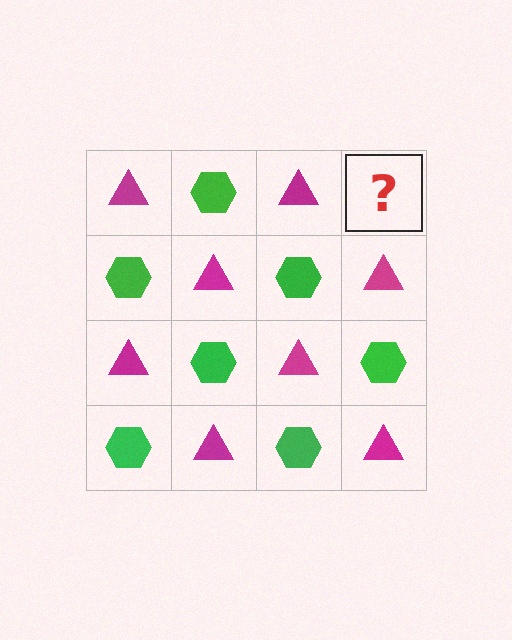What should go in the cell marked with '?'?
The missing cell should contain a green hexagon.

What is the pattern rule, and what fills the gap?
The rule is that it alternates magenta triangle and green hexagon in a checkerboard pattern. The gap should be filled with a green hexagon.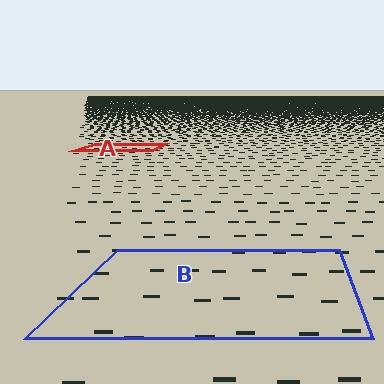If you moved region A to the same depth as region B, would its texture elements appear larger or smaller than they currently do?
They would appear larger. At a closer depth, the same texture elements are projected at a bigger on-screen size.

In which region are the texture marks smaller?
The texture marks are smaller in region A, because it is farther away.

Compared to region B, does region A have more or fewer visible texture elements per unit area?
Region A has more texture elements per unit area — they are packed more densely because it is farther away.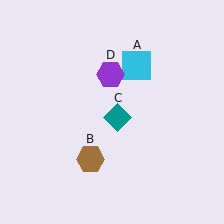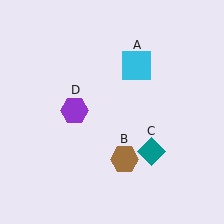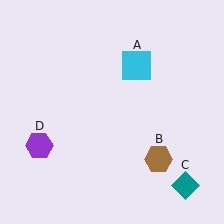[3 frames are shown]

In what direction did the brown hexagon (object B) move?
The brown hexagon (object B) moved right.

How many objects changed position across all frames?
3 objects changed position: brown hexagon (object B), teal diamond (object C), purple hexagon (object D).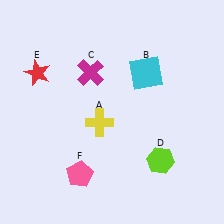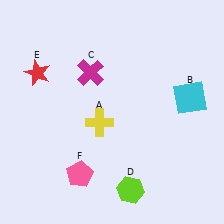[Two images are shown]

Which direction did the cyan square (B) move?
The cyan square (B) moved right.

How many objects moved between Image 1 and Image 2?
2 objects moved between the two images.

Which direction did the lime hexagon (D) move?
The lime hexagon (D) moved left.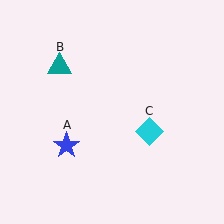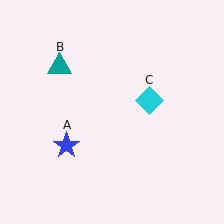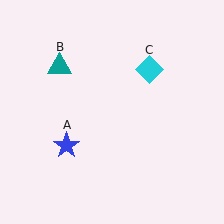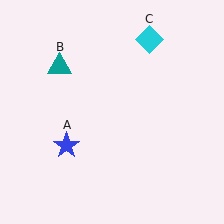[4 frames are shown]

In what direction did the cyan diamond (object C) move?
The cyan diamond (object C) moved up.